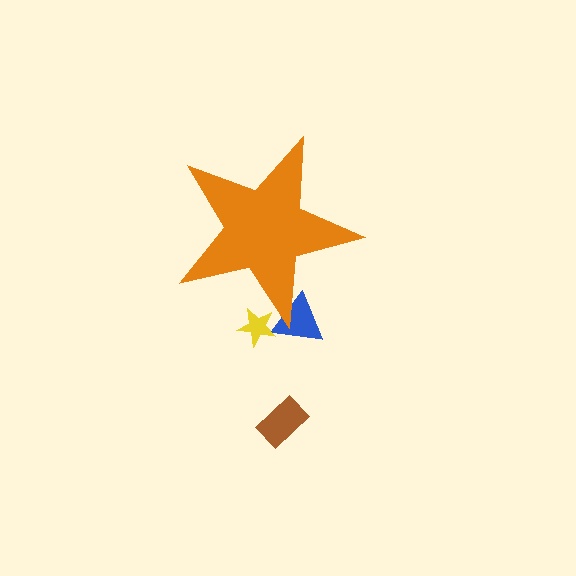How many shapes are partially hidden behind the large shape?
2 shapes are partially hidden.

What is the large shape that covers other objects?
An orange star.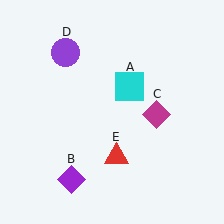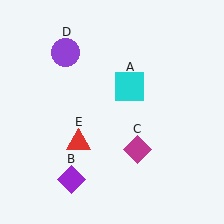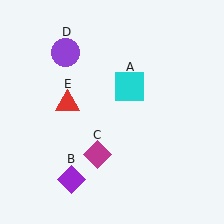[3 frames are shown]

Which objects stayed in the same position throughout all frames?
Cyan square (object A) and purple diamond (object B) and purple circle (object D) remained stationary.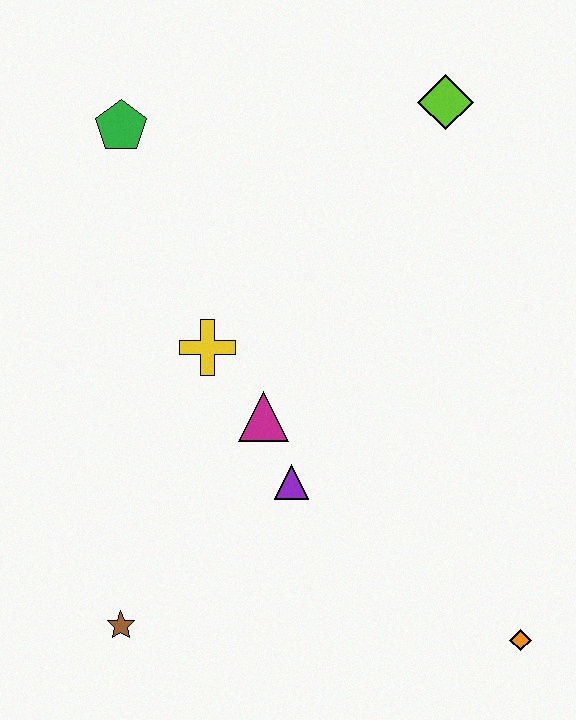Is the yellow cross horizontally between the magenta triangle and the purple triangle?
No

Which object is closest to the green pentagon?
The yellow cross is closest to the green pentagon.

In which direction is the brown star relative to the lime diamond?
The brown star is below the lime diamond.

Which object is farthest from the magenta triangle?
The lime diamond is farthest from the magenta triangle.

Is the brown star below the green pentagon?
Yes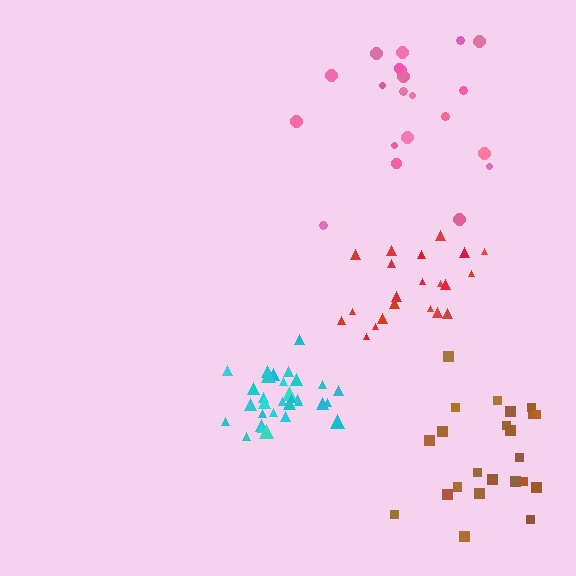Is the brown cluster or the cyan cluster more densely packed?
Cyan.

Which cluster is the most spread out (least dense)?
Pink.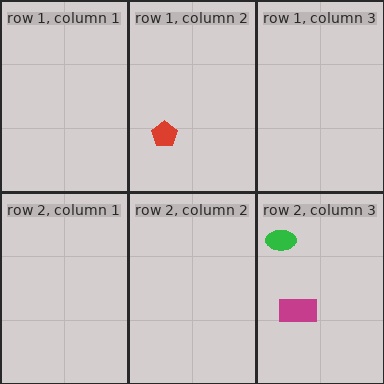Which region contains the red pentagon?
The row 1, column 2 region.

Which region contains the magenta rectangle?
The row 2, column 3 region.